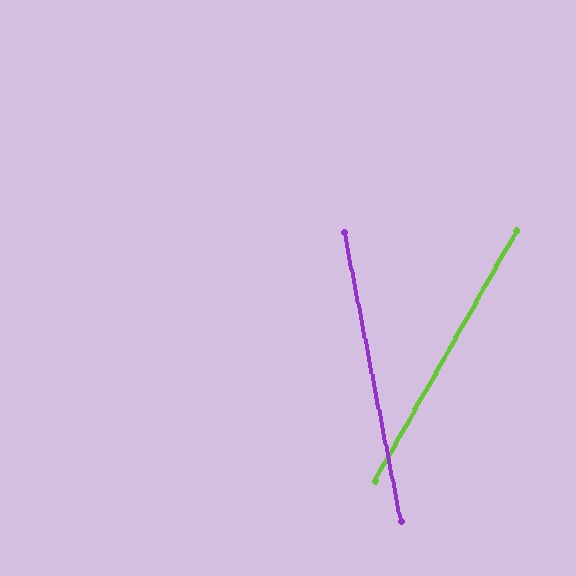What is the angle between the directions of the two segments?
Approximately 41 degrees.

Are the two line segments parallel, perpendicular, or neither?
Neither parallel nor perpendicular — they differ by about 41°.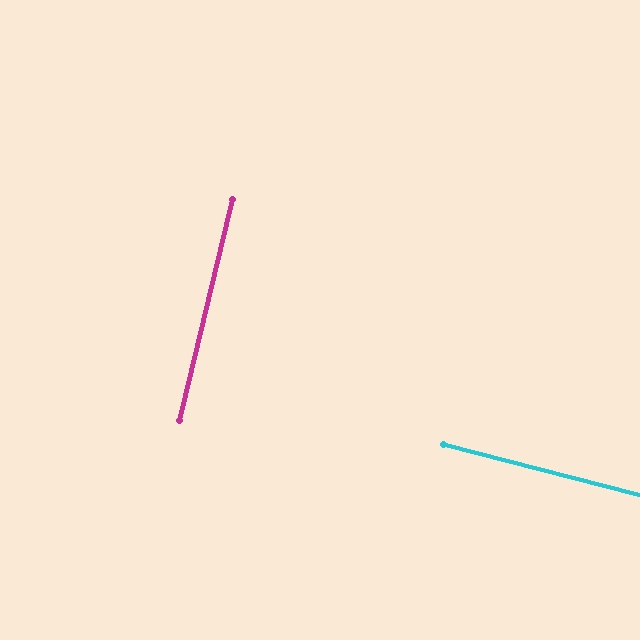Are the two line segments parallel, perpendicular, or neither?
Perpendicular — they meet at approximately 89°.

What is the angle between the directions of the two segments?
Approximately 89 degrees.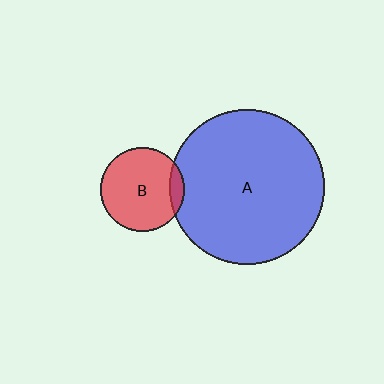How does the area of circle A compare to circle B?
Approximately 3.4 times.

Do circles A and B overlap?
Yes.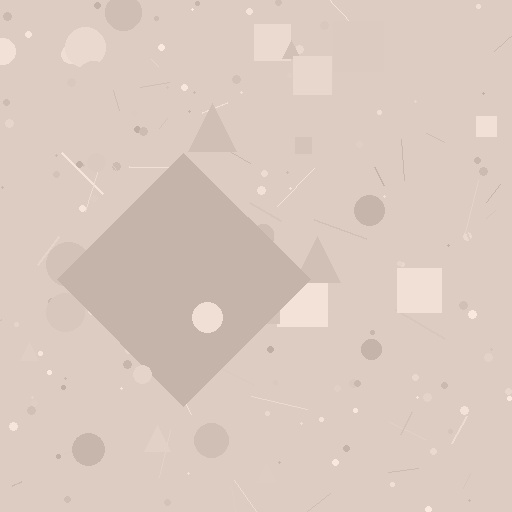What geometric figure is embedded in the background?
A diamond is embedded in the background.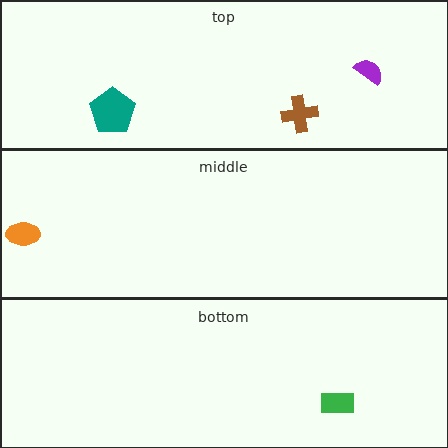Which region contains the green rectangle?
The bottom region.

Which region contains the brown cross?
The top region.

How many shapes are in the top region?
3.